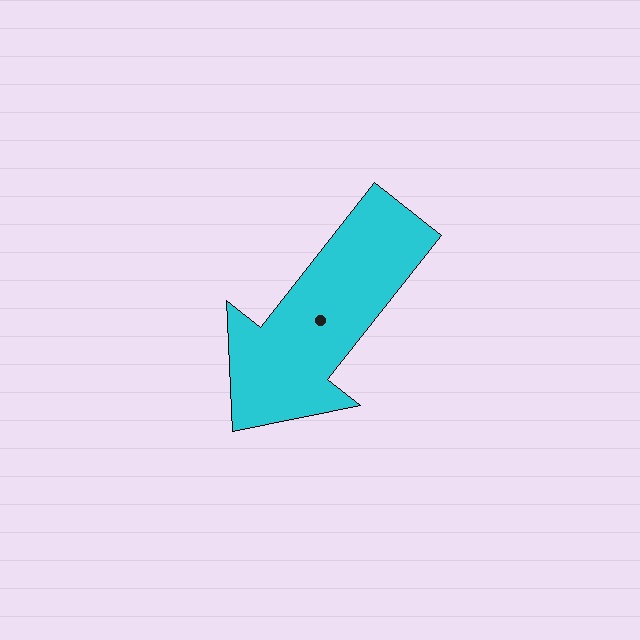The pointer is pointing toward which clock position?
Roughly 7 o'clock.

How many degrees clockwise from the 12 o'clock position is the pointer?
Approximately 218 degrees.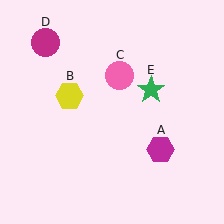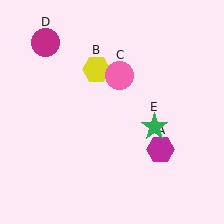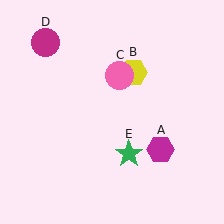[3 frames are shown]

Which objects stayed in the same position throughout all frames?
Magenta hexagon (object A) and pink circle (object C) and magenta circle (object D) remained stationary.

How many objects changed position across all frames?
2 objects changed position: yellow hexagon (object B), green star (object E).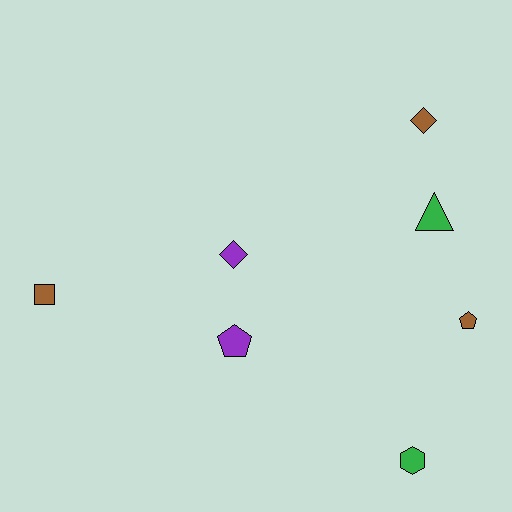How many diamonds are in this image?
There are 2 diamonds.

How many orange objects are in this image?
There are no orange objects.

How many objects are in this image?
There are 7 objects.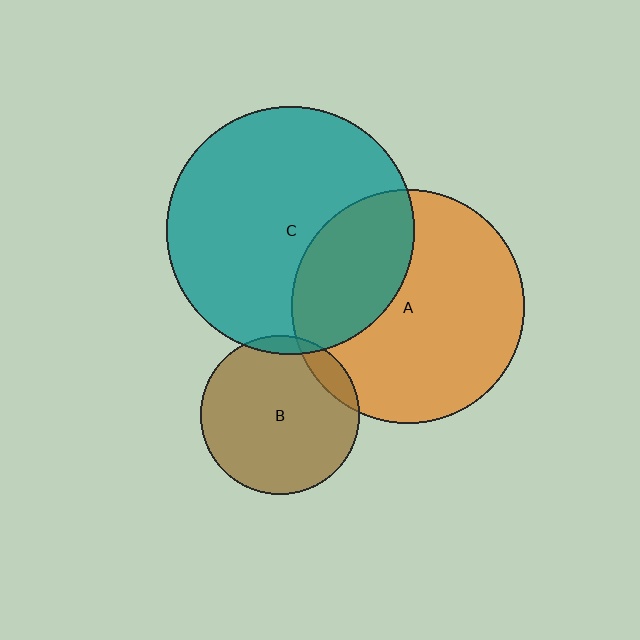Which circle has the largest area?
Circle C (teal).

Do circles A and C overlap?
Yes.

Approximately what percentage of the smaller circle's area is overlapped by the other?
Approximately 30%.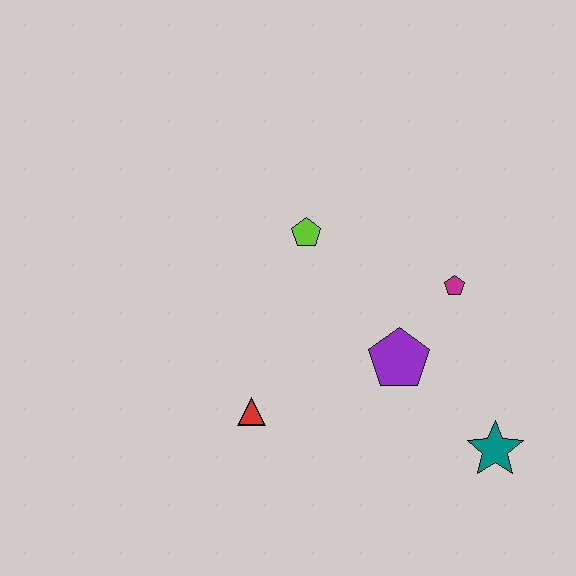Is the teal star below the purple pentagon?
Yes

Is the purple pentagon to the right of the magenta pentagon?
No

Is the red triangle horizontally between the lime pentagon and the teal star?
No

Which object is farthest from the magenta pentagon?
The red triangle is farthest from the magenta pentagon.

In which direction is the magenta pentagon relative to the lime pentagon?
The magenta pentagon is to the right of the lime pentagon.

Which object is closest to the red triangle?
The purple pentagon is closest to the red triangle.